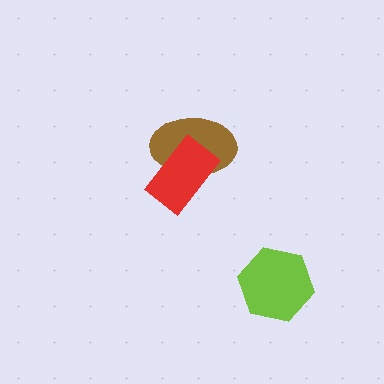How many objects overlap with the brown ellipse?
1 object overlaps with the brown ellipse.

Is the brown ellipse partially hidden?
Yes, it is partially covered by another shape.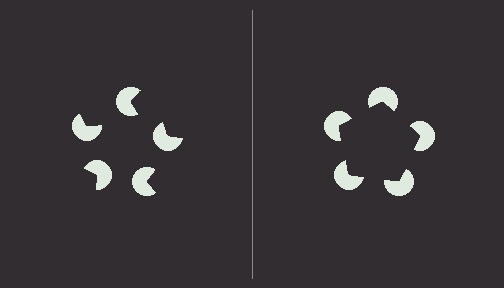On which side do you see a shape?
An illusory pentagon appears on the right side. On the left side the wedge cuts are rotated, so no coherent shape forms.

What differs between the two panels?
The pac-man discs are positioned identically on both sides; only the wedge orientations differ. On the right they align to a pentagon; on the left they are misaligned.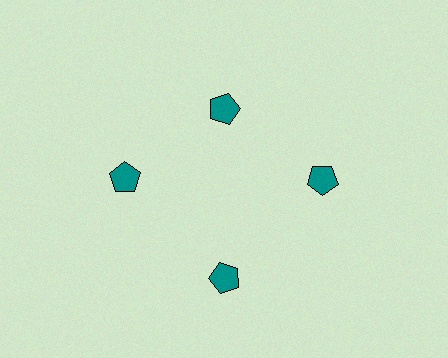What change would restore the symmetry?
The symmetry would be restored by moving it outward, back onto the ring so that all 4 pentagons sit at equal angles and equal distance from the center.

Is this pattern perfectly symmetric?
No. The 4 teal pentagons are arranged in a ring, but one element near the 12 o'clock position is pulled inward toward the center, breaking the 4-fold rotational symmetry.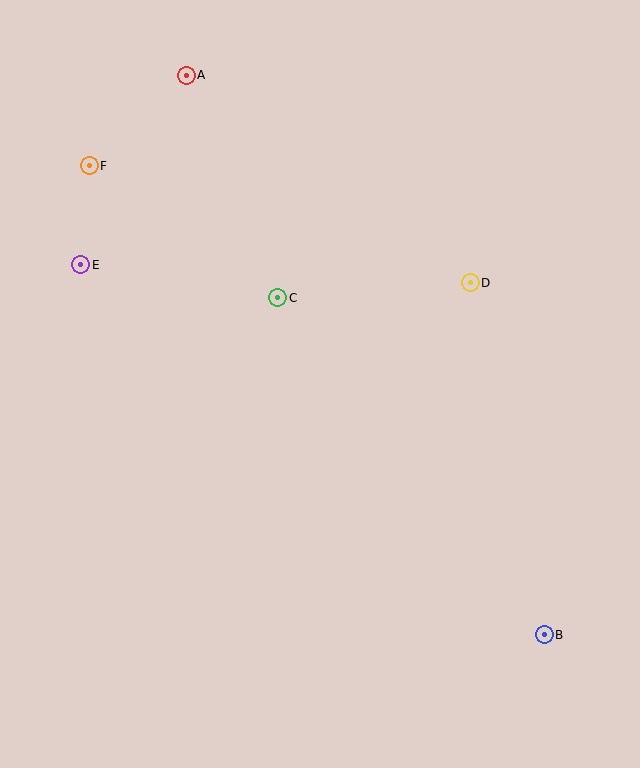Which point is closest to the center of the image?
Point C at (278, 298) is closest to the center.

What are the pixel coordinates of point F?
Point F is at (89, 166).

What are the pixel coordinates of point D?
Point D is at (470, 283).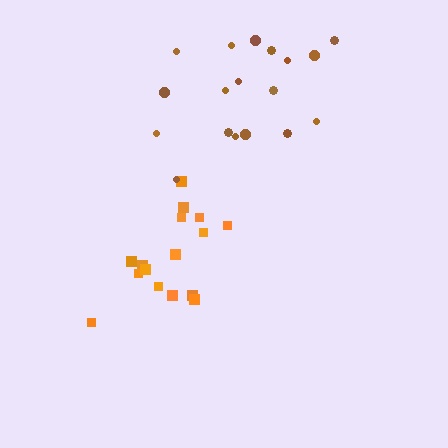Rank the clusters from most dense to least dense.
orange, brown.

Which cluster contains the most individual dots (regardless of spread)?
Brown (18).